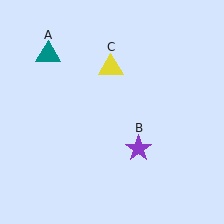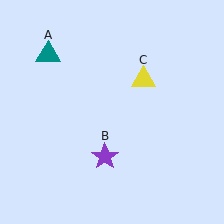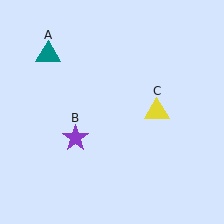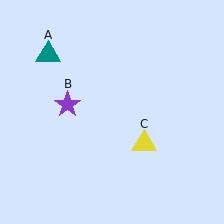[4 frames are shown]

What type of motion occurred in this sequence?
The purple star (object B), yellow triangle (object C) rotated clockwise around the center of the scene.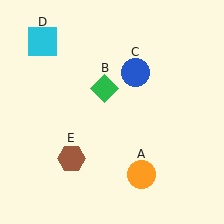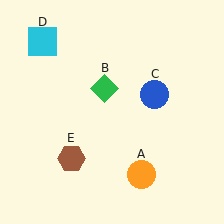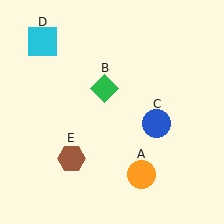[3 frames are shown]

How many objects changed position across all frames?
1 object changed position: blue circle (object C).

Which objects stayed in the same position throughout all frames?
Orange circle (object A) and green diamond (object B) and cyan square (object D) and brown hexagon (object E) remained stationary.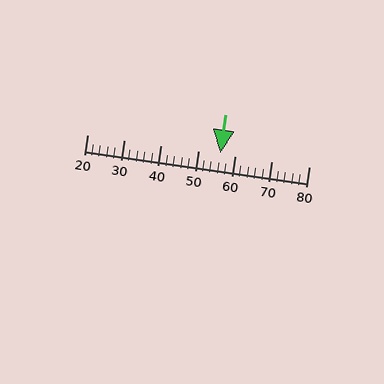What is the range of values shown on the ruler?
The ruler shows values from 20 to 80.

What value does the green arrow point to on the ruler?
The green arrow points to approximately 56.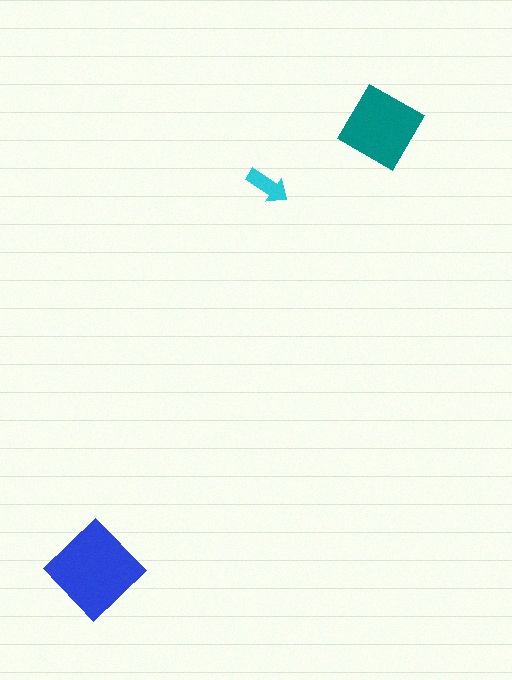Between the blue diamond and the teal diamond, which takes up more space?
The blue diamond.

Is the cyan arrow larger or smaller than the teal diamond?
Smaller.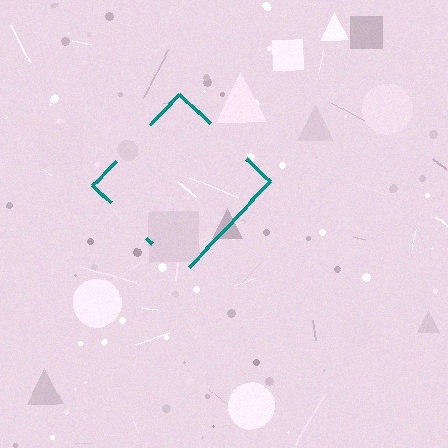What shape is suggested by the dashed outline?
The dashed outline suggests a diamond.